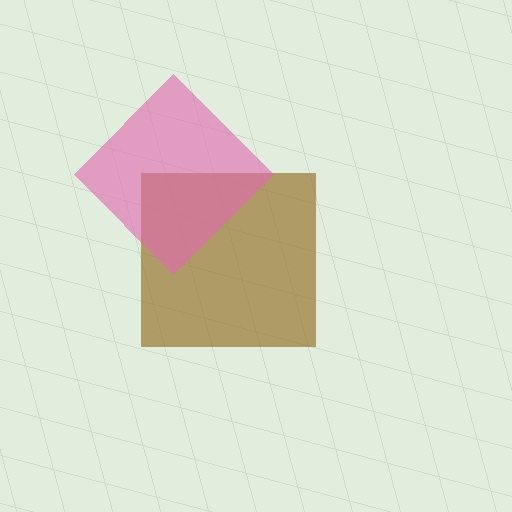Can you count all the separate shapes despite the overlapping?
Yes, there are 2 separate shapes.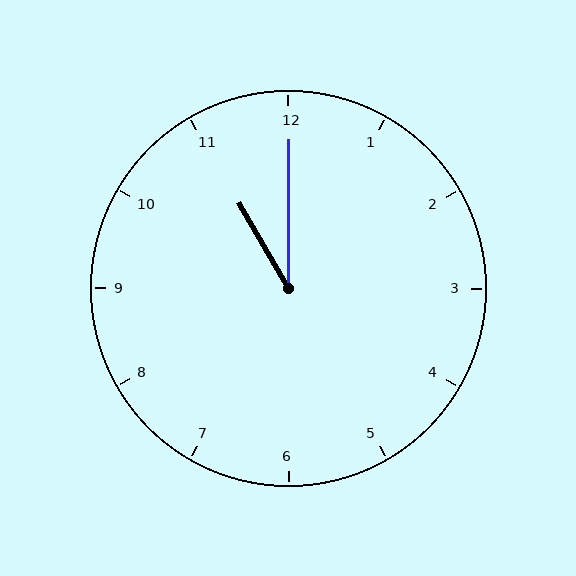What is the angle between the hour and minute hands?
Approximately 30 degrees.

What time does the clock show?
11:00.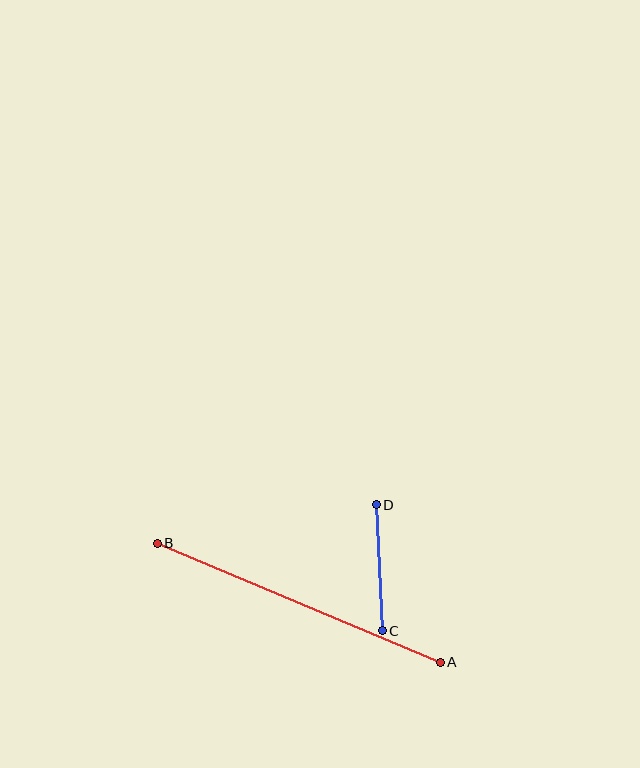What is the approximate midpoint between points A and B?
The midpoint is at approximately (299, 603) pixels.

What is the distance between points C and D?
The distance is approximately 126 pixels.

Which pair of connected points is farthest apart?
Points A and B are farthest apart.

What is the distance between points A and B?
The distance is approximately 307 pixels.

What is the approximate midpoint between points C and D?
The midpoint is at approximately (379, 568) pixels.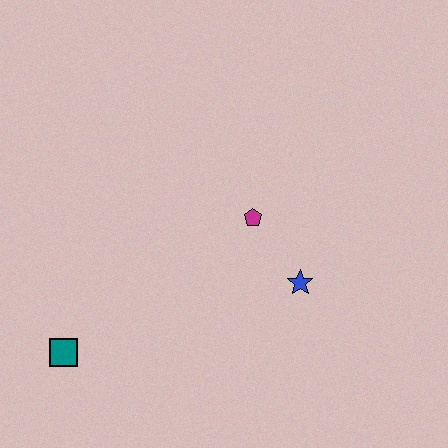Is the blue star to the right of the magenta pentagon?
Yes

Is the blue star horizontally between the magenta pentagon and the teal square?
No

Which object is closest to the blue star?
The magenta pentagon is closest to the blue star.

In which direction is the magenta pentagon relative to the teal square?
The magenta pentagon is to the right of the teal square.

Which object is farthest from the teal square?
The blue star is farthest from the teal square.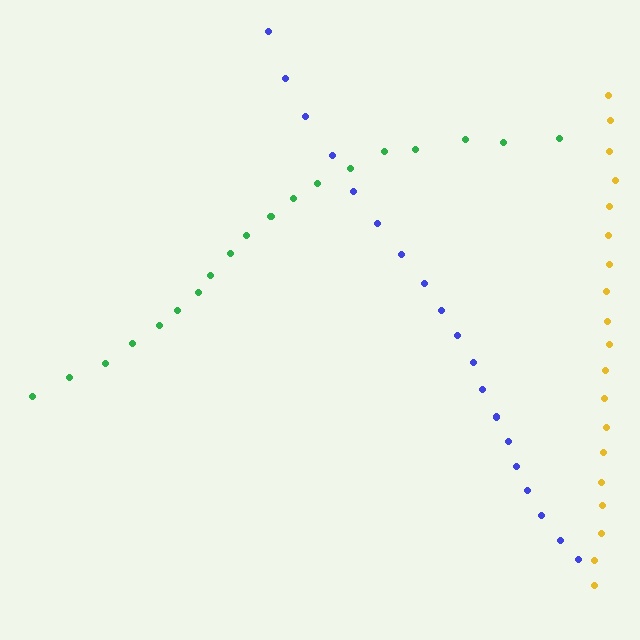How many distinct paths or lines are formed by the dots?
There are 3 distinct paths.